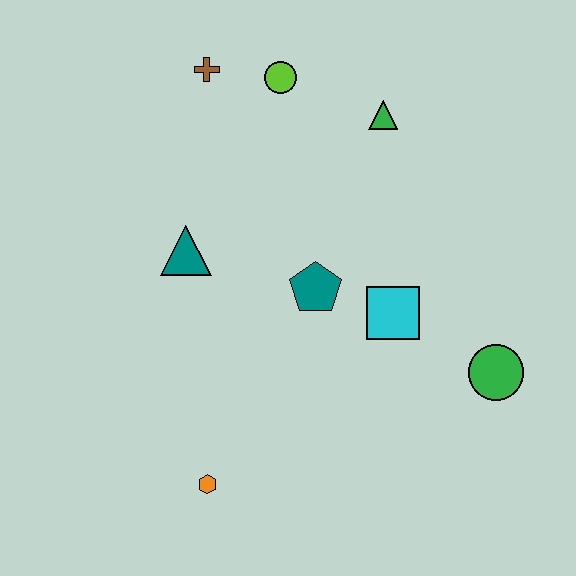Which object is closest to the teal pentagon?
The cyan square is closest to the teal pentagon.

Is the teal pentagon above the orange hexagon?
Yes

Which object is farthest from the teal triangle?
The green circle is farthest from the teal triangle.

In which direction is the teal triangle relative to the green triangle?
The teal triangle is to the left of the green triangle.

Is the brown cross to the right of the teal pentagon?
No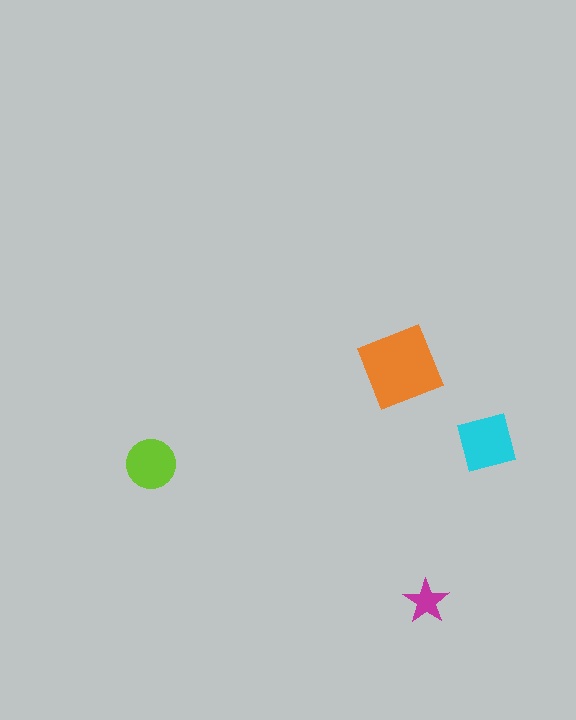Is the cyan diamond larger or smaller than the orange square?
Smaller.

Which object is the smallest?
The magenta star.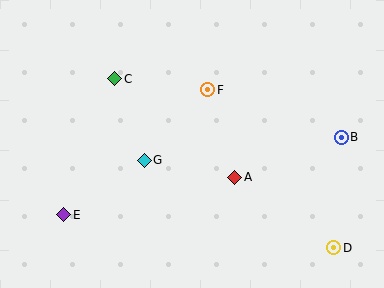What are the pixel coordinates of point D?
Point D is at (334, 248).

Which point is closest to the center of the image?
Point G at (144, 160) is closest to the center.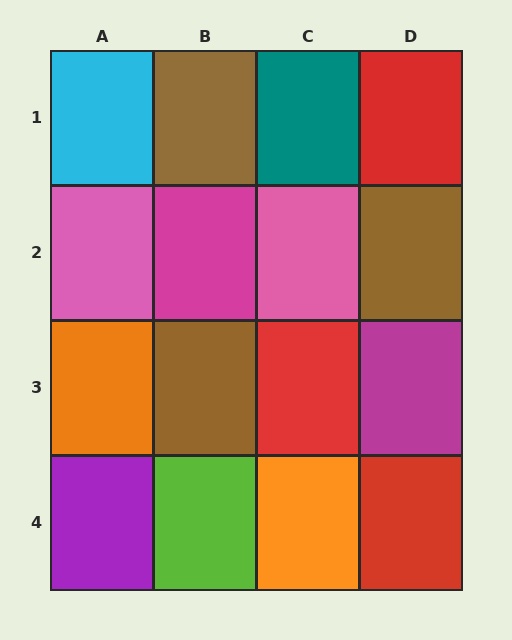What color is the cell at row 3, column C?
Red.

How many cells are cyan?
1 cell is cyan.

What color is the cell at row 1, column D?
Red.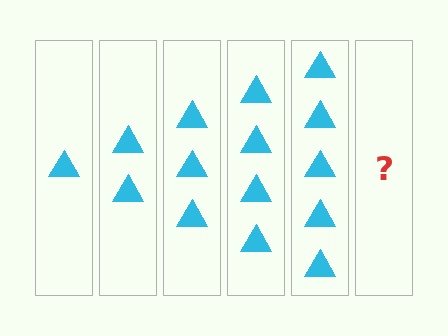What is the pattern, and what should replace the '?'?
The pattern is that each step adds one more triangle. The '?' should be 6 triangles.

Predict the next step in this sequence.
The next step is 6 triangles.